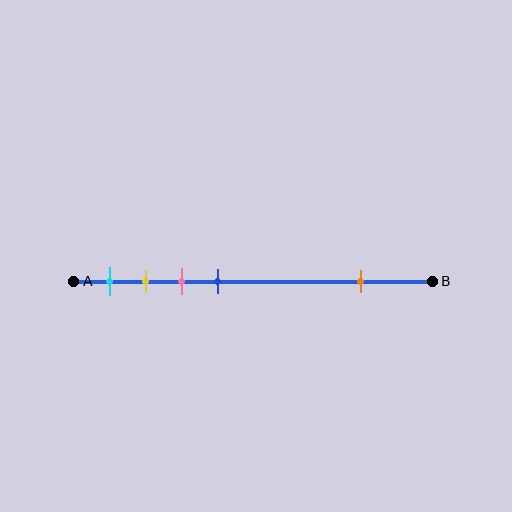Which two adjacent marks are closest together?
The yellow and pink marks are the closest adjacent pair.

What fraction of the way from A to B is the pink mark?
The pink mark is approximately 30% (0.3) of the way from A to B.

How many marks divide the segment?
There are 5 marks dividing the segment.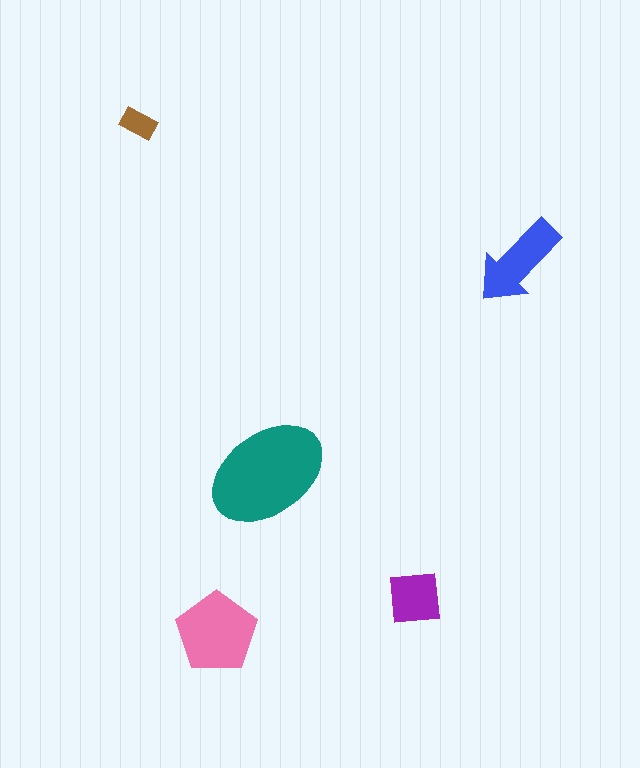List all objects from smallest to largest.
The brown rectangle, the purple square, the blue arrow, the pink pentagon, the teal ellipse.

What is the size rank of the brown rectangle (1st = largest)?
5th.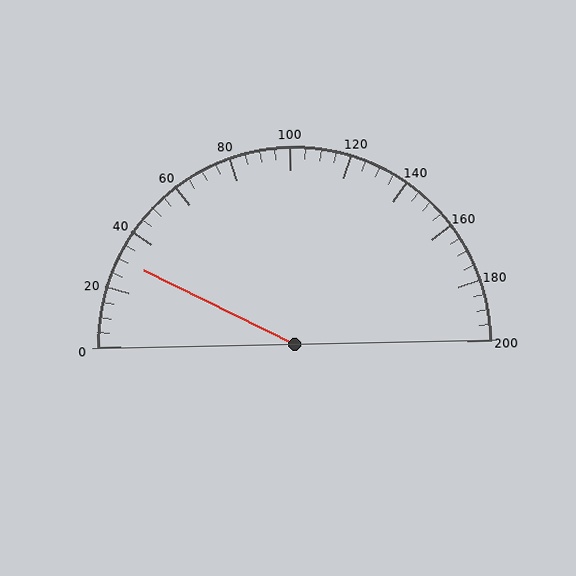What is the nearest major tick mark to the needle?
The nearest major tick mark is 40.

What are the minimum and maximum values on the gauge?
The gauge ranges from 0 to 200.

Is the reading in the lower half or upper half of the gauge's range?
The reading is in the lower half of the range (0 to 200).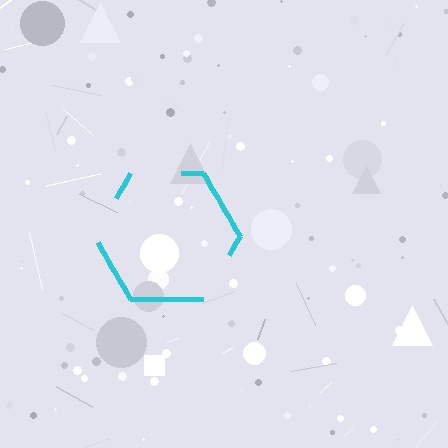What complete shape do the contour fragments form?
The contour fragments form a hexagon.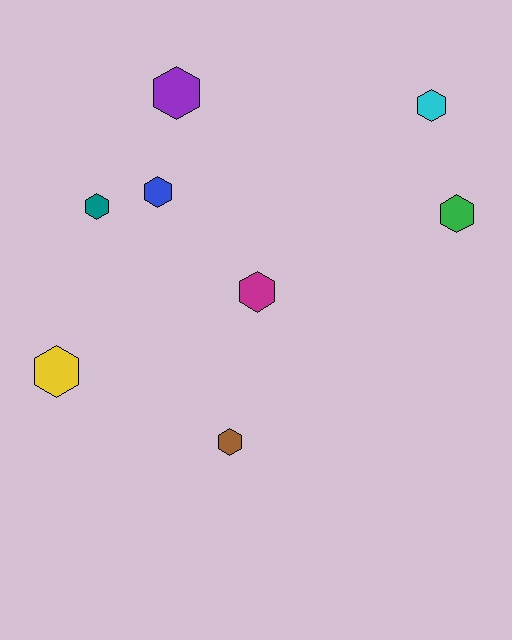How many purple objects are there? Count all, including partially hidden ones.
There is 1 purple object.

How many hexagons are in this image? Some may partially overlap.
There are 8 hexagons.